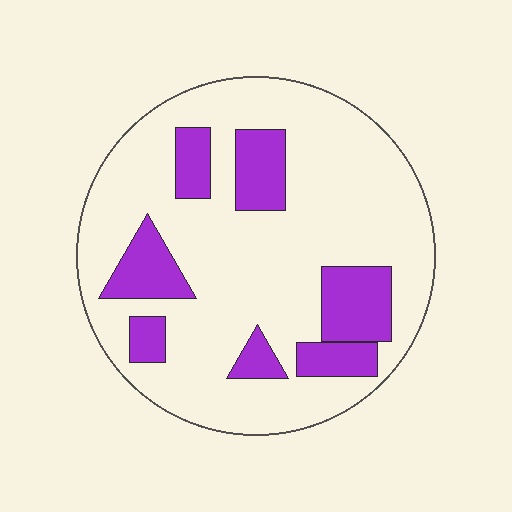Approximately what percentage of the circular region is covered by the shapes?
Approximately 20%.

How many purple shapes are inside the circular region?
7.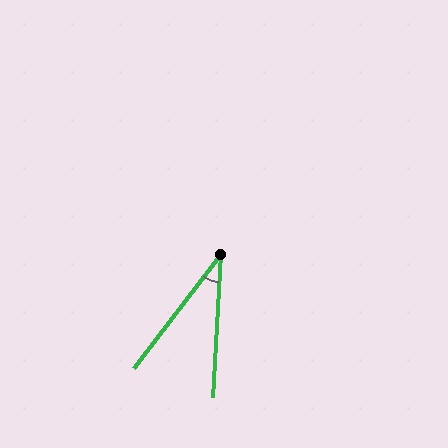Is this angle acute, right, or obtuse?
It is acute.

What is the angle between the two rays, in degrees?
Approximately 34 degrees.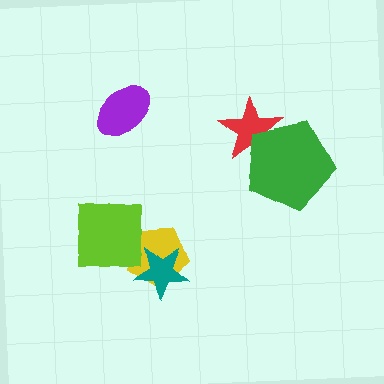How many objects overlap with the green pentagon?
1 object overlaps with the green pentagon.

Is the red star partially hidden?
Yes, it is partially covered by another shape.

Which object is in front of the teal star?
The lime square is in front of the teal star.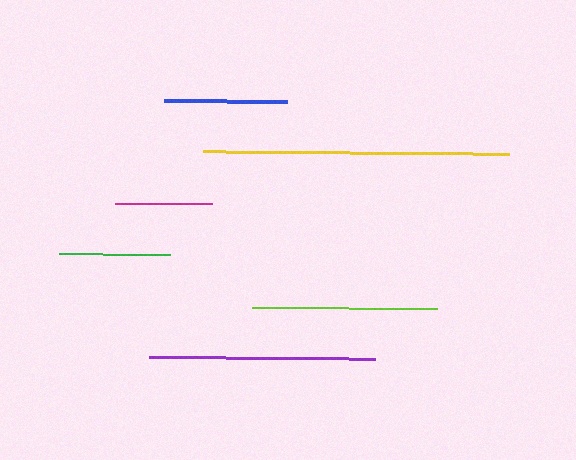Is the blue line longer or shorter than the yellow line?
The yellow line is longer than the blue line.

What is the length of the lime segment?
The lime segment is approximately 185 pixels long.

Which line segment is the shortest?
The magenta line is the shortest at approximately 96 pixels.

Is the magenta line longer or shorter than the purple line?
The purple line is longer than the magenta line.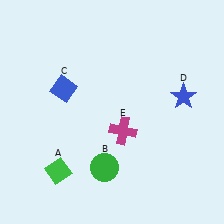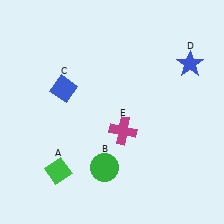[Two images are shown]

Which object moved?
The blue star (D) moved up.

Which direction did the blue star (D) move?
The blue star (D) moved up.